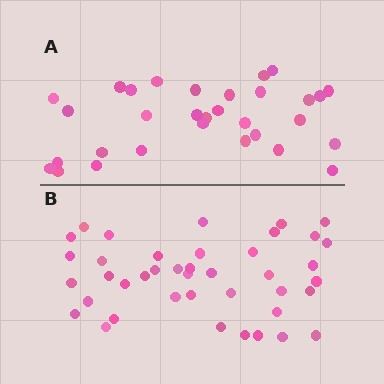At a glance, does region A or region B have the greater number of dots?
Region B (the bottom region) has more dots.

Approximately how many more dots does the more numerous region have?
Region B has roughly 10 or so more dots than region A.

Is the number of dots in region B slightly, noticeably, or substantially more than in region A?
Region B has noticeably more, but not dramatically so. The ratio is roughly 1.3 to 1.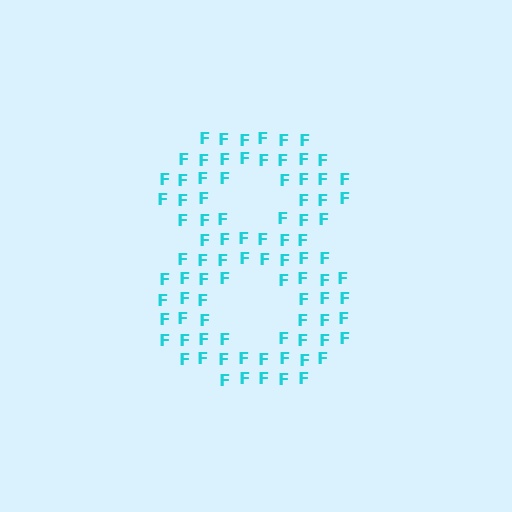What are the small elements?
The small elements are letter F's.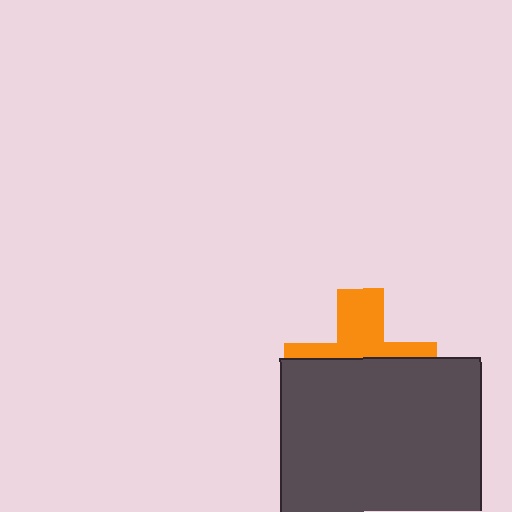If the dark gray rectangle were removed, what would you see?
You would see the complete orange cross.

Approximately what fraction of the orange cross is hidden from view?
Roughly 62% of the orange cross is hidden behind the dark gray rectangle.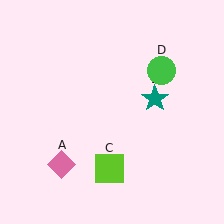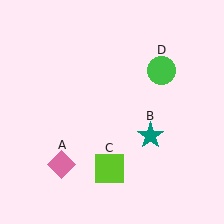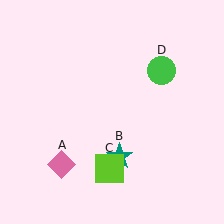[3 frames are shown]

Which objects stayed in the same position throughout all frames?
Pink diamond (object A) and lime square (object C) and green circle (object D) remained stationary.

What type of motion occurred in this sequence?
The teal star (object B) rotated clockwise around the center of the scene.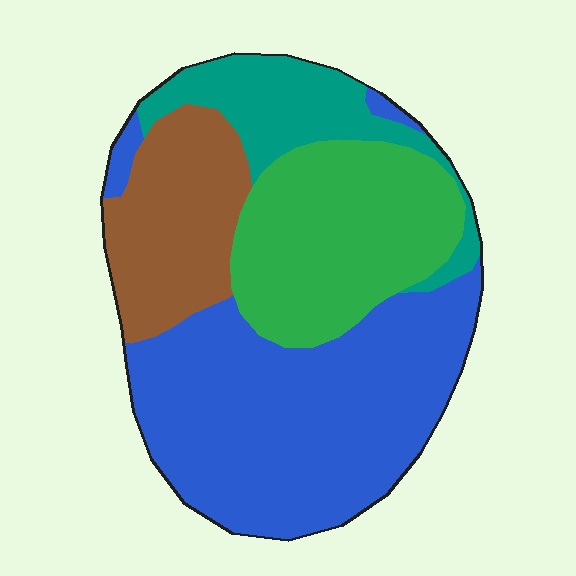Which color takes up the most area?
Blue, at roughly 45%.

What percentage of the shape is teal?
Teal covers about 15% of the shape.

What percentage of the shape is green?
Green covers 25% of the shape.